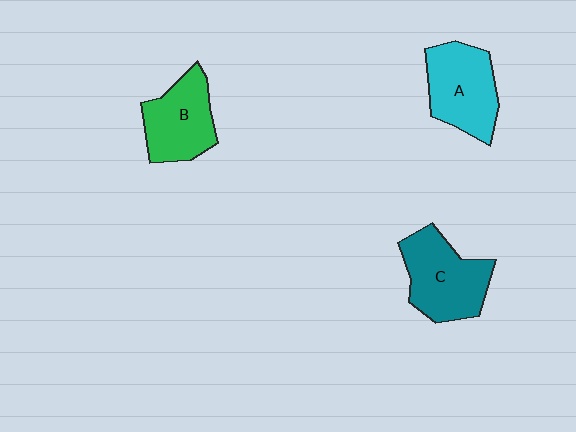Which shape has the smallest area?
Shape B (green).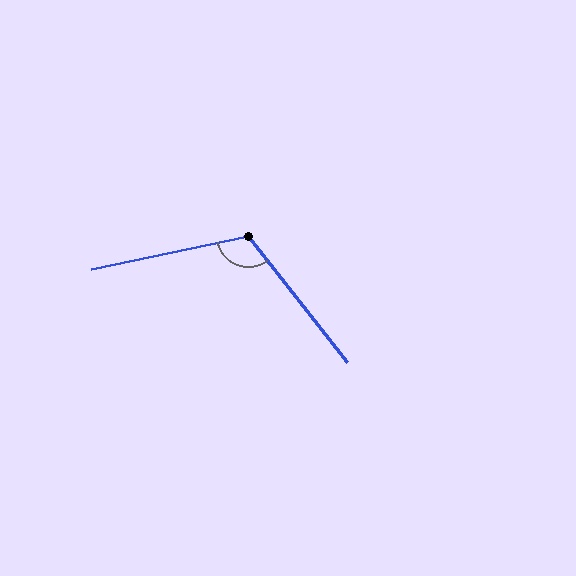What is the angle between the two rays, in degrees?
Approximately 116 degrees.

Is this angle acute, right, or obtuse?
It is obtuse.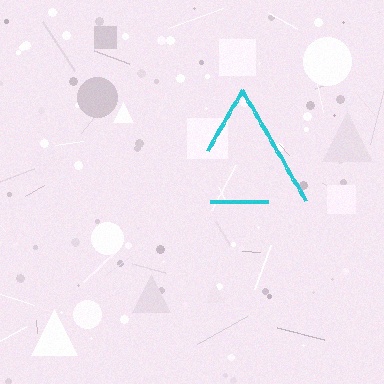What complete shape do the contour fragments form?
The contour fragments form a triangle.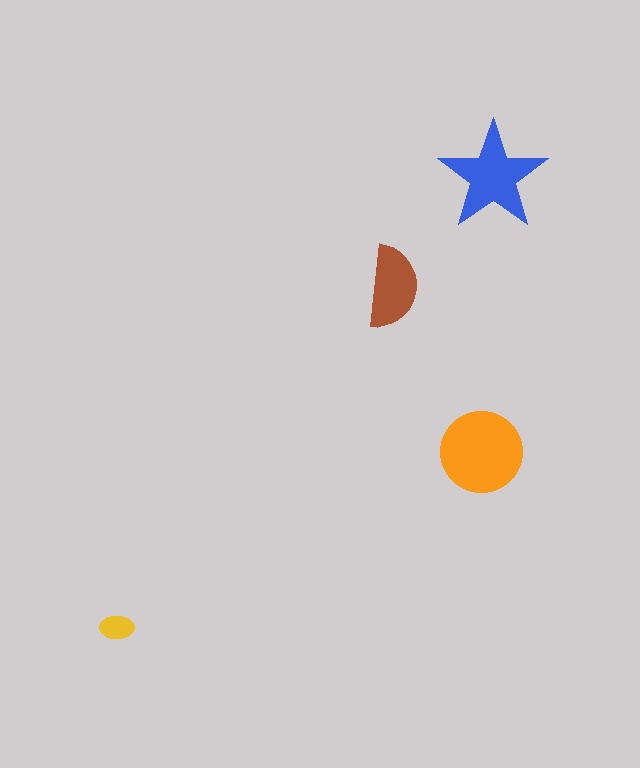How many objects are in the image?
There are 4 objects in the image.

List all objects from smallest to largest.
The yellow ellipse, the brown semicircle, the blue star, the orange circle.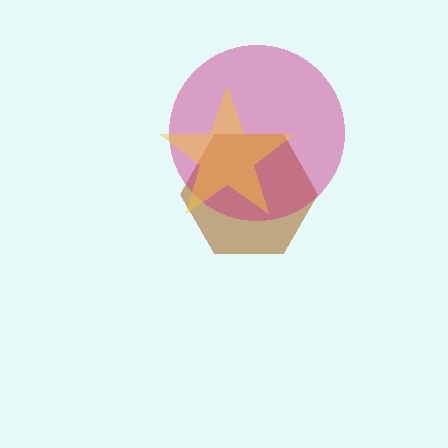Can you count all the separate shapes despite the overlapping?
Yes, there are 3 separate shapes.